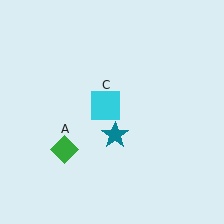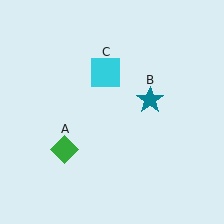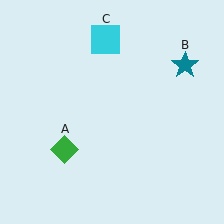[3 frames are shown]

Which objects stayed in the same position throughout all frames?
Green diamond (object A) remained stationary.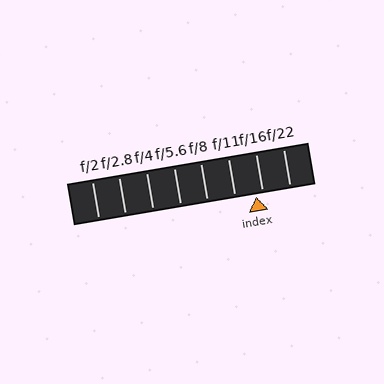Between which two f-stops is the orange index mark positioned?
The index mark is between f/11 and f/16.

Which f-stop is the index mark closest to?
The index mark is closest to f/16.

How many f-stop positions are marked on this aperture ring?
There are 8 f-stop positions marked.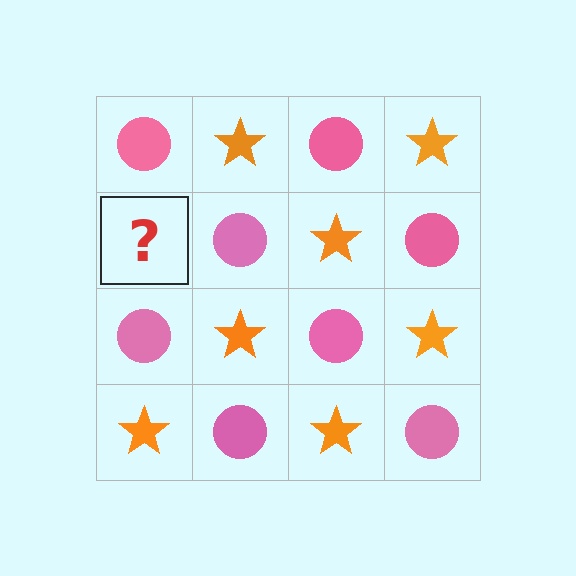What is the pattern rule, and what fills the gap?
The rule is that it alternates pink circle and orange star in a checkerboard pattern. The gap should be filled with an orange star.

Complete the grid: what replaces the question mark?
The question mark should be replaced with an orange star.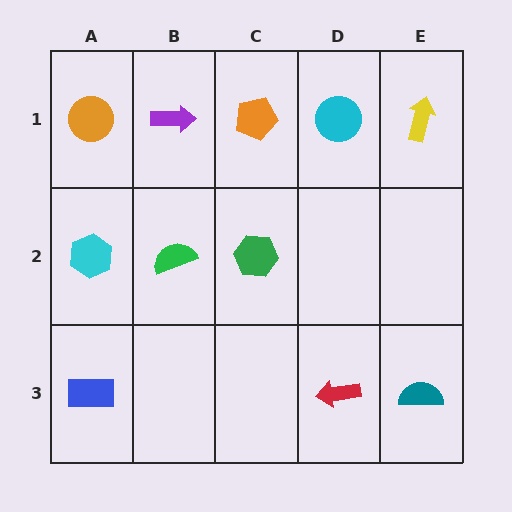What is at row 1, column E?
A yellow arrow.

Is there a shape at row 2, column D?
No, that cell is empty.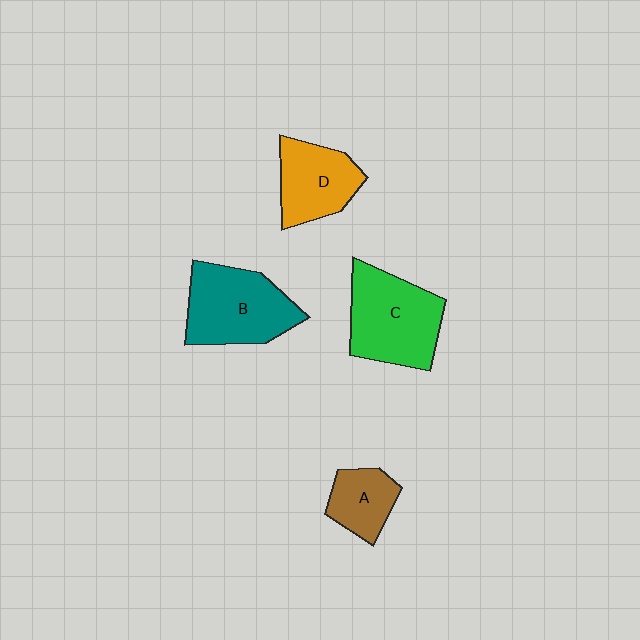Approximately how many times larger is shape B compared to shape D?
Approximately 1.3 times.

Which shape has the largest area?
Shape C (green).